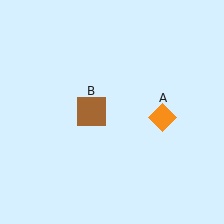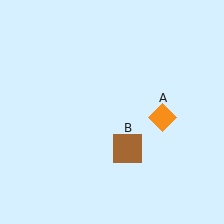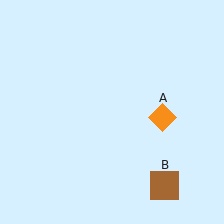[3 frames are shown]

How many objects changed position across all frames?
1 object changed position: brown square (object B).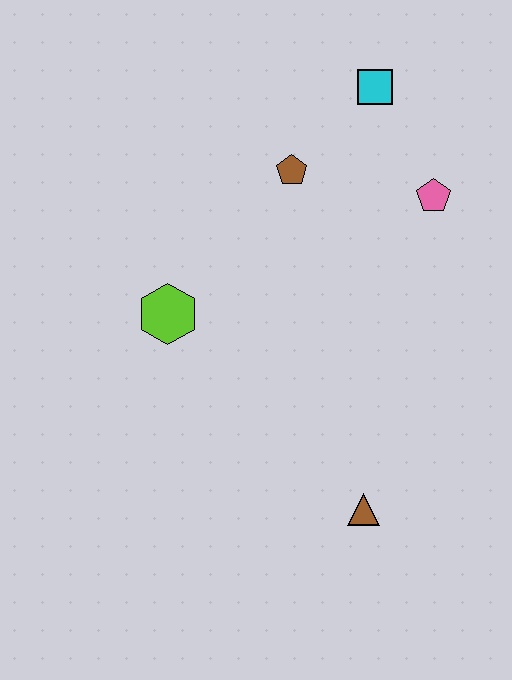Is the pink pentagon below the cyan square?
Yes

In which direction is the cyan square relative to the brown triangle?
The cyan square is above the brown triangle.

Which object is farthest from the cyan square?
The brown triangle is farthest from the cyan square.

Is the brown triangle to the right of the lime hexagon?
Yes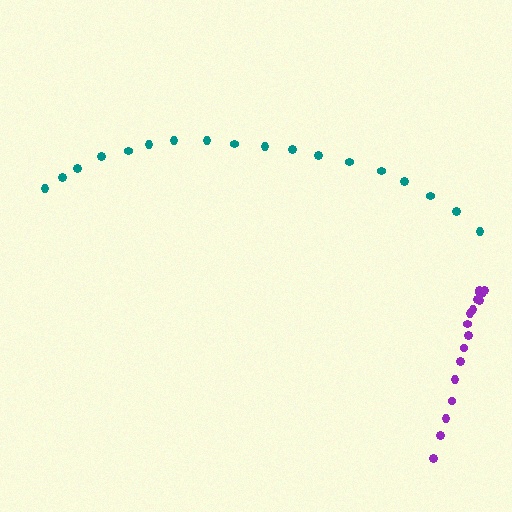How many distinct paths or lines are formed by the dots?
There are 2 distinct paths.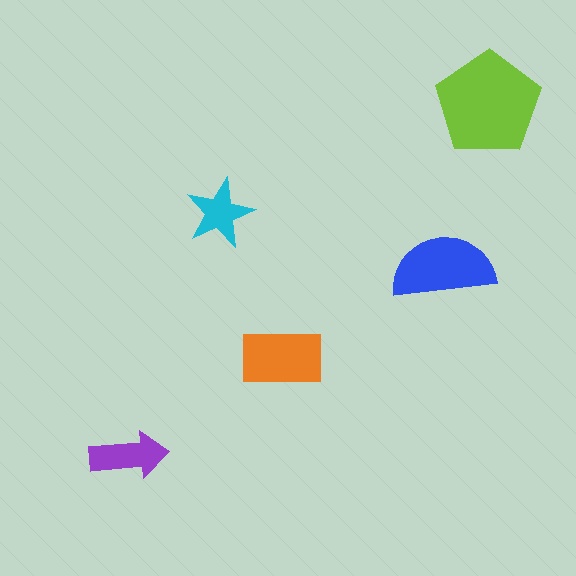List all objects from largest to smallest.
The lime pentagon, the blue semicircle, the orange rectangle, the purple arrow, the cyan star.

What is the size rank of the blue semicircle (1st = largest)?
2nd.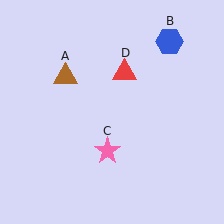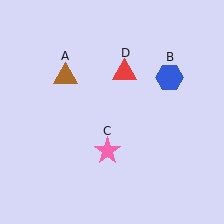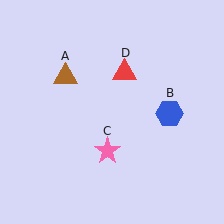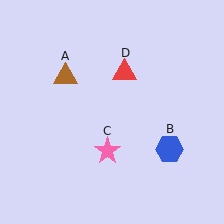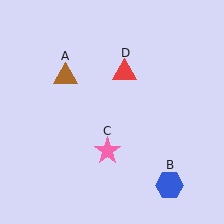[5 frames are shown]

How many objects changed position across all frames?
1 object changed position: blue hexagon (object B).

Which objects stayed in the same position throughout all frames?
Brown triangle (object A) and pink star (object C) and red triangle (object D) remained stationary.